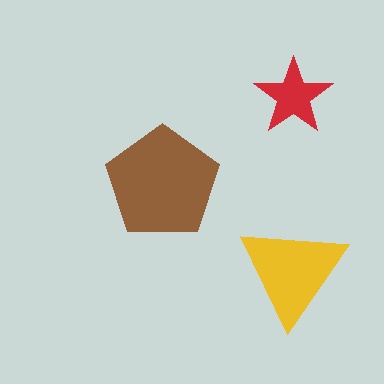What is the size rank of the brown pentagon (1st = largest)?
1st.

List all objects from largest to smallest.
The brown pentagon, the yellow triangle, the red star.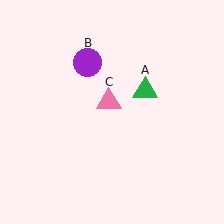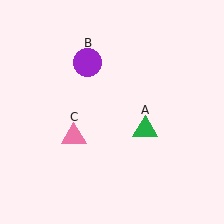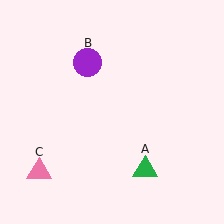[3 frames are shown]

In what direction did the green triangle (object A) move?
The green triangle (object A) moved down.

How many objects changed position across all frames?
2 objects changed position: green triangle (object A), pink triangle (object C).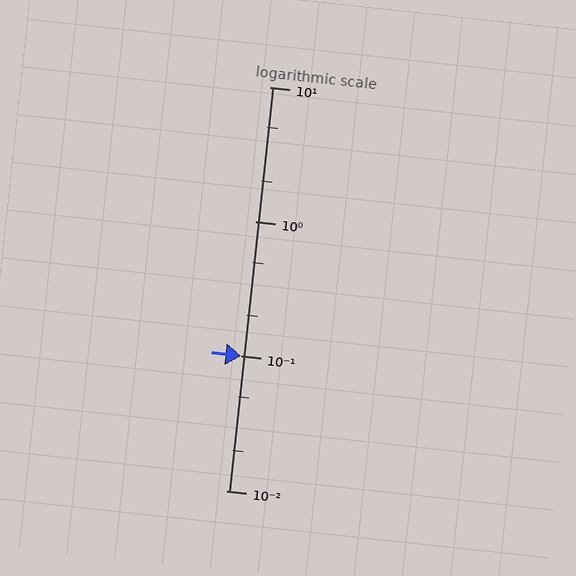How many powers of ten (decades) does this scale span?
The scale spans 3 decades, from 0.01 to 10.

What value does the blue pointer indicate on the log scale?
The pointer indicates approximately 0.1.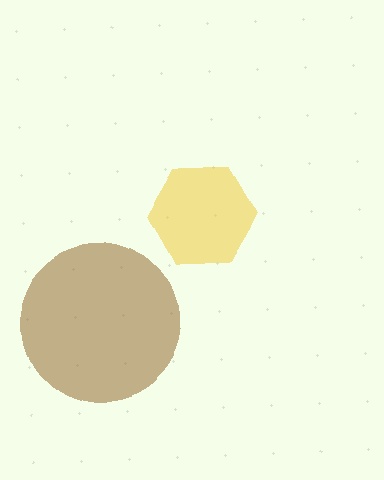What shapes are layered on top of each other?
The layered shapes are: a brown circle, a yellow hexagon.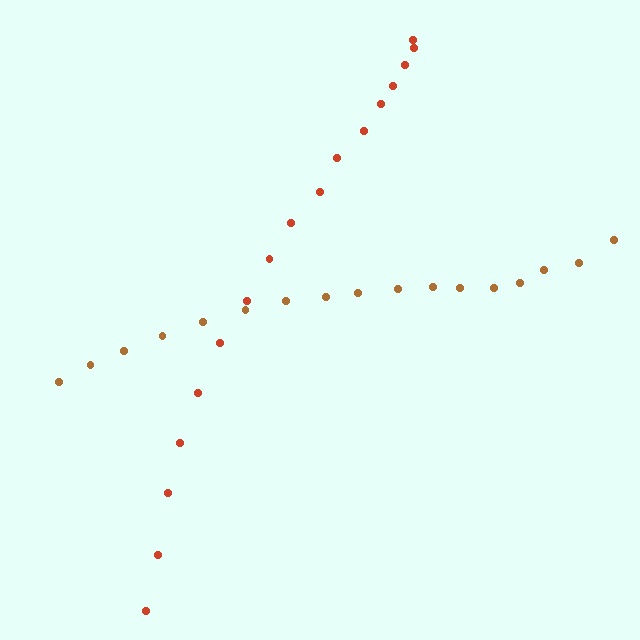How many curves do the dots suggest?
There are 2 distinct paths.